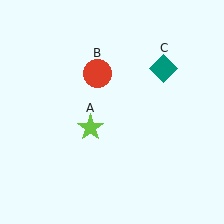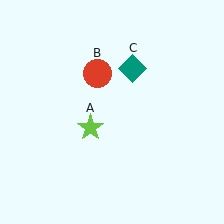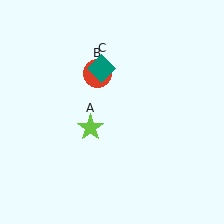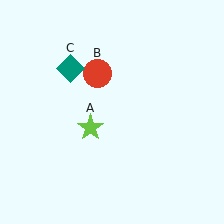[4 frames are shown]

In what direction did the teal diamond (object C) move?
The teal diamond (object C) moved left.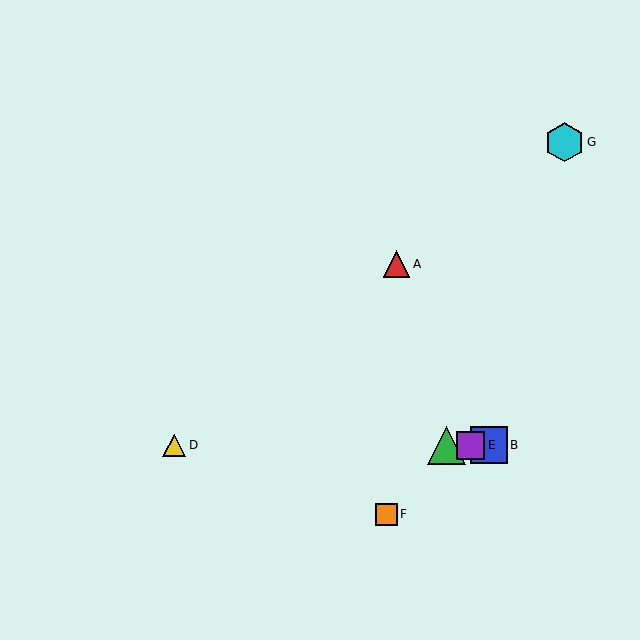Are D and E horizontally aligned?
Yes, both are at y≈445.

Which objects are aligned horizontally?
Objects B, C, D, E are aligned horizontally.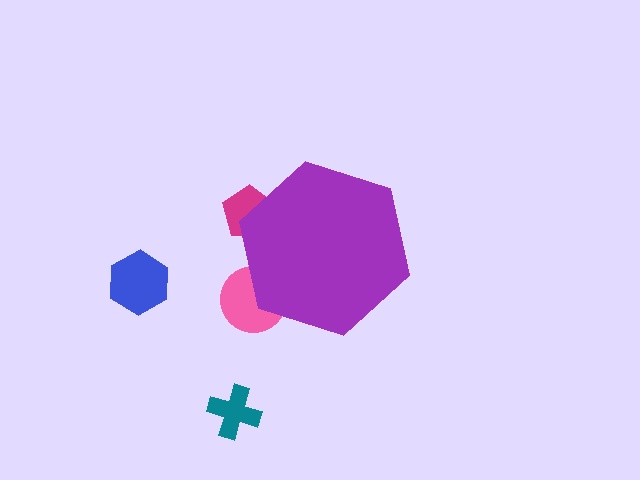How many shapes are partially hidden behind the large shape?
2 shapes are partially hidden.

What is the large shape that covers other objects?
A purple hexagon.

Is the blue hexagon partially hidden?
No, the blue hexagon is fully visible.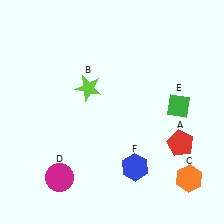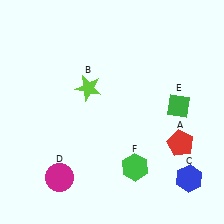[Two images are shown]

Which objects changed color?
C changed from orange to blue. F changed from blue to green.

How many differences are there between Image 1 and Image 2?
There are 2 differences between the two images.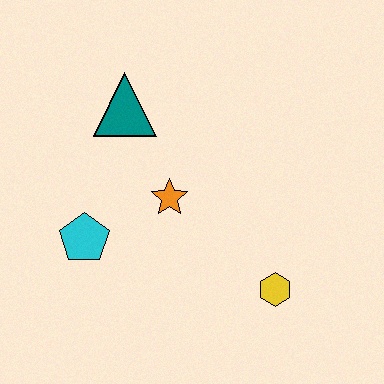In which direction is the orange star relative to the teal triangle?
The orange star is below the teal triangle.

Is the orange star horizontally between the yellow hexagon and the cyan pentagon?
Yes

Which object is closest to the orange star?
The cyan pentagon is closest to the orange star.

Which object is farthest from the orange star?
The yellow hexagon is farthest from the orange star.